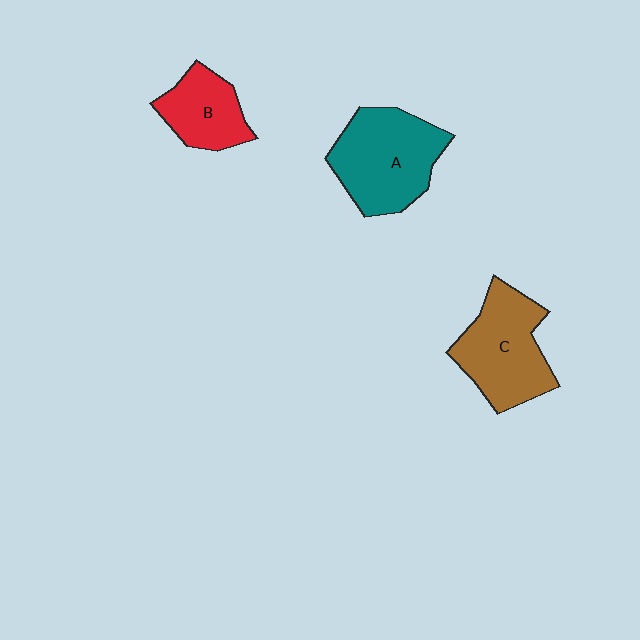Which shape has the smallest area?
Shape B (red).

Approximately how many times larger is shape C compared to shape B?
Approximately 1.5 times.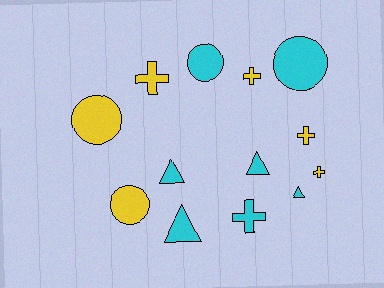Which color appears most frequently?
Cyan, with 7 objects.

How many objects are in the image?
There are 13 objects.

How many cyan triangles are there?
There are 4 cyan triangles.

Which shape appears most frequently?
Cross, with 5 objects.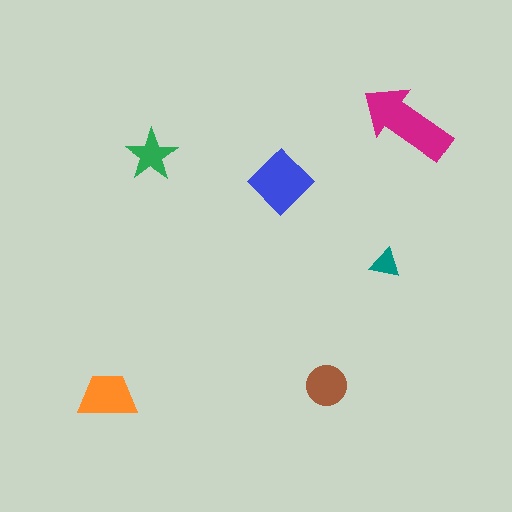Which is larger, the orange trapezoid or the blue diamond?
The blue diamond.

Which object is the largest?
The magenta arrow.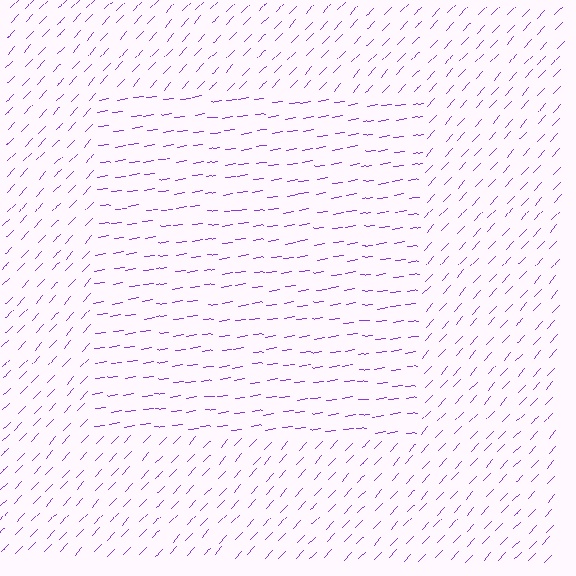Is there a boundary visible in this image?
Yes, there is a texture boundary formed by a change in line orientation.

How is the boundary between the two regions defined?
The boundary is defined purely by a change in line orientation (approximately 39 degrees difference). All lines are the same color and thickness.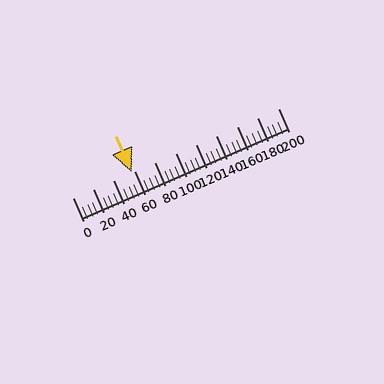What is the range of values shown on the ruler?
The ruler shows values from 0 to 200.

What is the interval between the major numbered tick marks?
The major tick marks are spaced 20 units apart.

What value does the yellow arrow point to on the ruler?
The yellow arrow points to approximately 58.